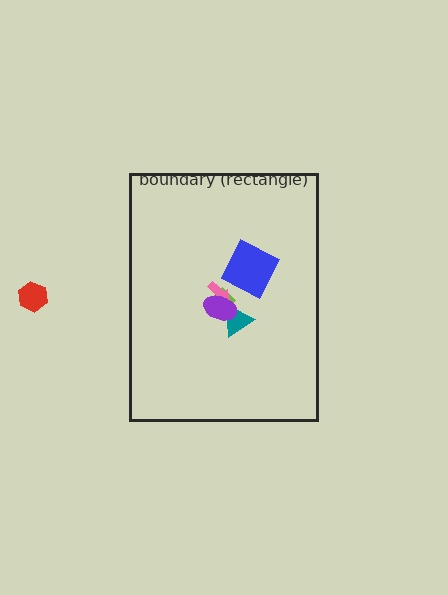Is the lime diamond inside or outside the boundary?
Inside.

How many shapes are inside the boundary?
5 inside, 1 outside.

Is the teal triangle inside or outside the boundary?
Inside.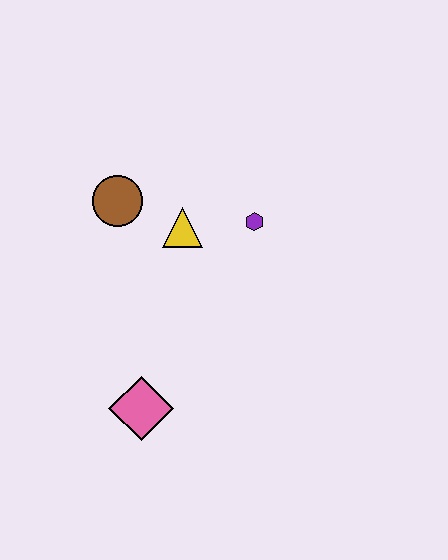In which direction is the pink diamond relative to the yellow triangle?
The pink diamond is below the yellow triangle.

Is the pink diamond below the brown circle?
Yes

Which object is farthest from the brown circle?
The pink diamond is farthest from the brown circle.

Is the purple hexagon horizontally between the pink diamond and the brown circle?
No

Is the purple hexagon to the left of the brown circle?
No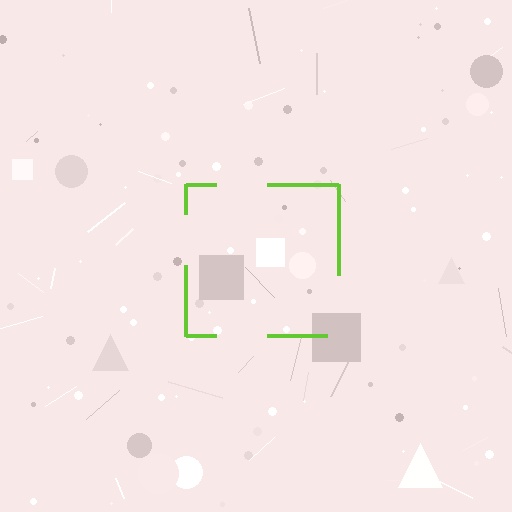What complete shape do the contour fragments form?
The contour fragments form a square.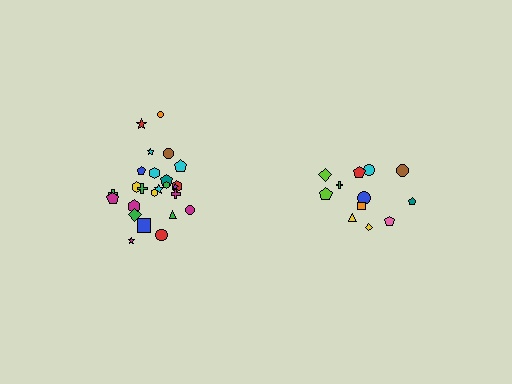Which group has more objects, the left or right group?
The left group.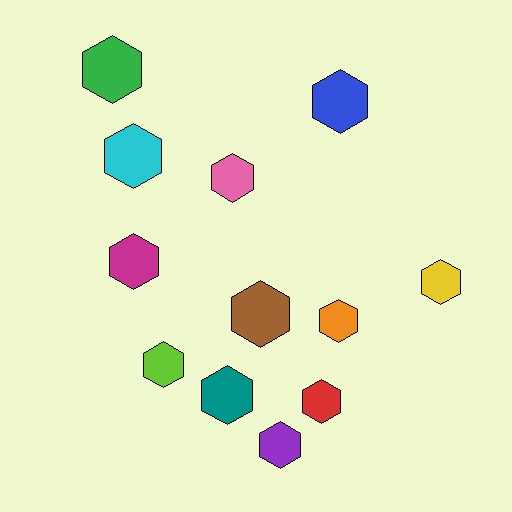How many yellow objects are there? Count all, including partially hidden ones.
There is 1 yellow object.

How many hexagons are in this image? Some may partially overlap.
There are 12 hexagons.